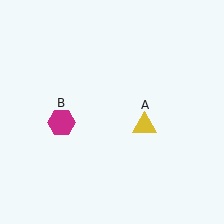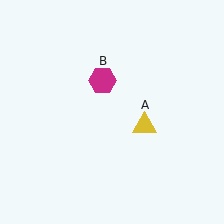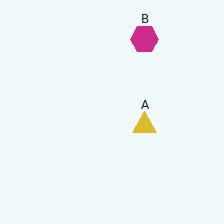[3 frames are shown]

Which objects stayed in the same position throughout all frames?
Yellow triangle (object A) remained stationary.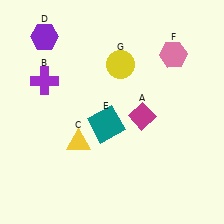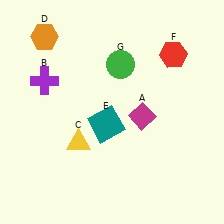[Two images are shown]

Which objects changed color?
D changed from purple to orange. F changed from pink to red. G changed from yellow to green.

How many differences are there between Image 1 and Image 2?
There are 3 differences between the two images.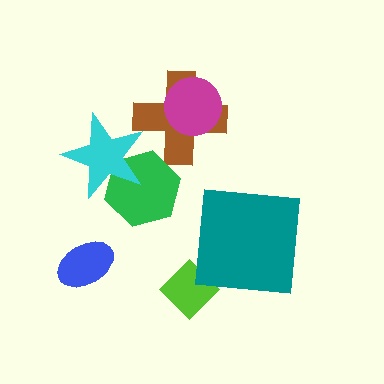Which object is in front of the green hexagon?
The cyan star is in front of the green hexagon.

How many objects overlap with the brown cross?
1 object overlaps with the brown cross.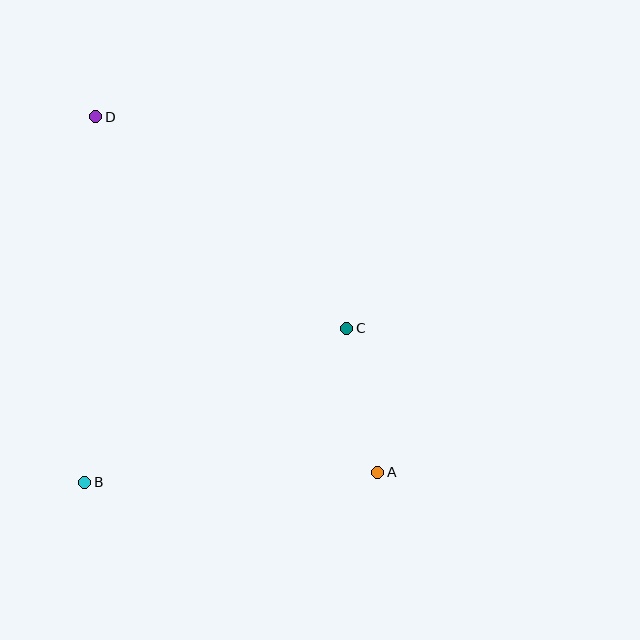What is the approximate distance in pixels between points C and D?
The distance between C and D is approximately 328 pixels.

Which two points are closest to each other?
Points A and C are closest to each other.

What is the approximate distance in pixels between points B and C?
The distance between B and C is approximately 304 pixels.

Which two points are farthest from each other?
Points A and D are farthest from each other.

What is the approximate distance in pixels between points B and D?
The distance between B and D is approximately 366 pixels.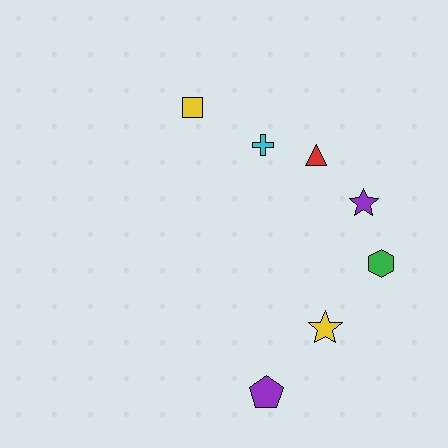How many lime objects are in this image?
There are no lime objects.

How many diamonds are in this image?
There are no diamonds.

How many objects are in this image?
There are 7 objects.